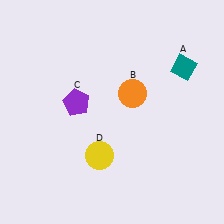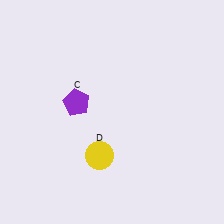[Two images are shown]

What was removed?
The teal diamond (A), the orange circle (B) were removed in Image 2.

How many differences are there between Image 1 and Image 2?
There are 2 differences between the two images.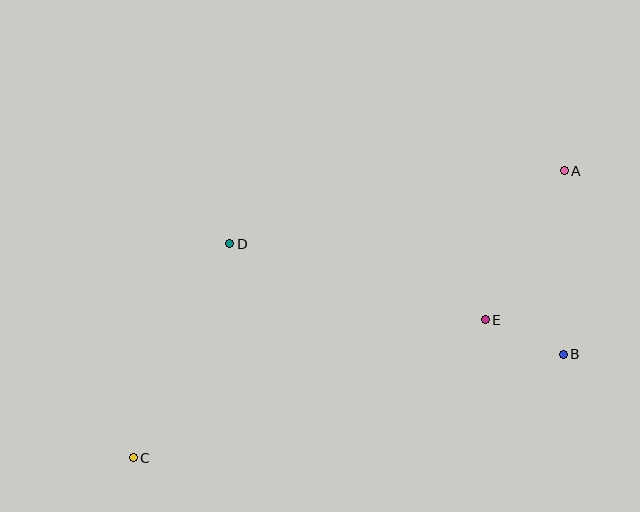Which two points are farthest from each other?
Points A and C are farthest from each other.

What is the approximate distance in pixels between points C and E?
The distance between C and E is approximately 378 pixels.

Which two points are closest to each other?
Points B and E are closest to each other.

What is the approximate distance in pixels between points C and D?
The distance between C and D is approximately 235 pixels.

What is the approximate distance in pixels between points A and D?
The distance between A and D is approximately 343 pixels.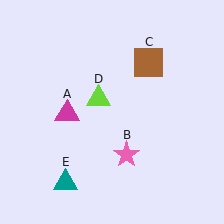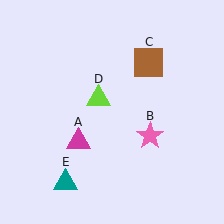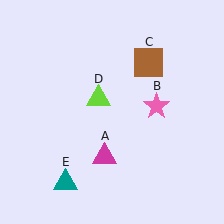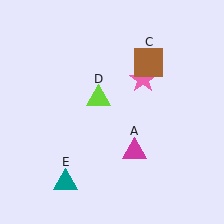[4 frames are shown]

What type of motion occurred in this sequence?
The magenta triangle (object A), pink star (object B) rotated counterclockwise around the center of the scene.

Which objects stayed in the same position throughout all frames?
Brown square (object C) and lime triangle (object D) and teal triangle (object E) remained stationary.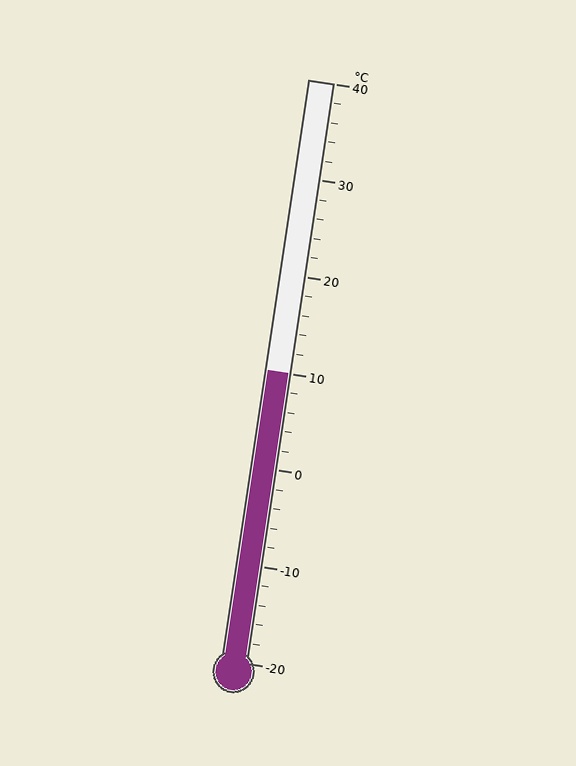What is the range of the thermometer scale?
The thermometer scale ranges from -20°C to 40°C.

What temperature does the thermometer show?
The thermometer shows approximately 10°C.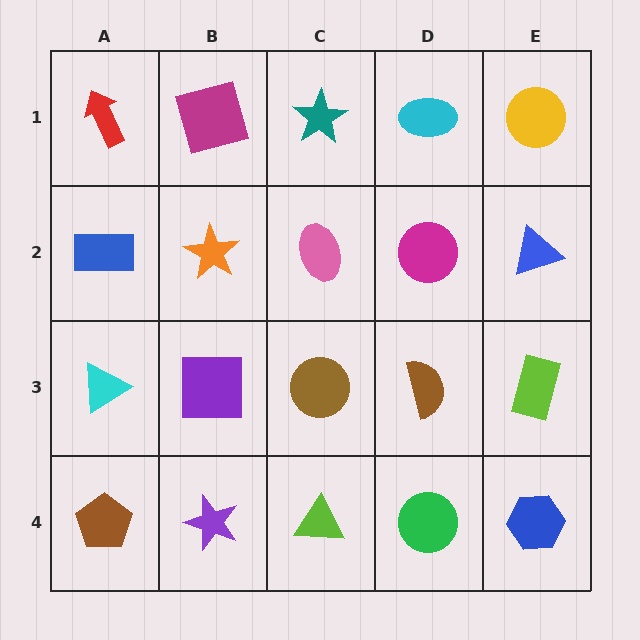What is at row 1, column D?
A cyan ellipse.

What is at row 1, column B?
A magenta square.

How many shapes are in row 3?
5 shapes.